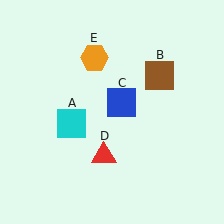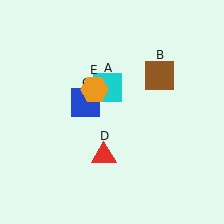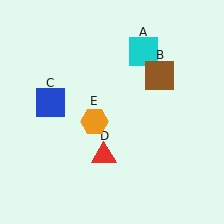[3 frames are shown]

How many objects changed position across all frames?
3 objects changed position: cyan square (object A), blue square (object C), orange hexagon (object E).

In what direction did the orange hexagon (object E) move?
The orange hexagon (object E) moved down.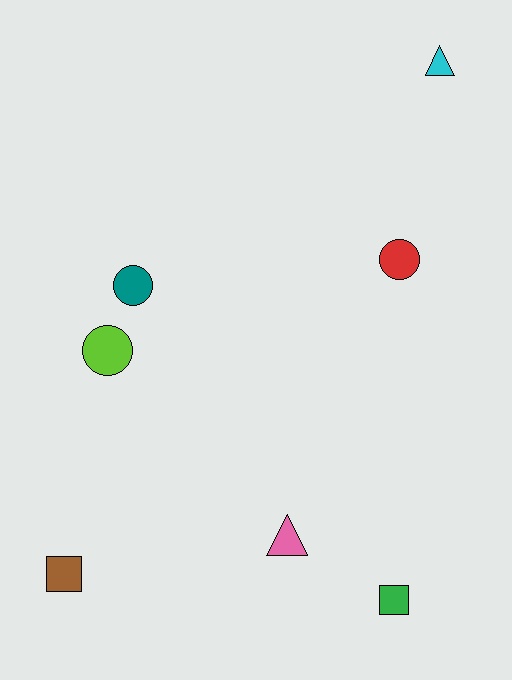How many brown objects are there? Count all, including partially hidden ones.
There is 1 brown object.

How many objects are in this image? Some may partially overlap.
There are 7 objects.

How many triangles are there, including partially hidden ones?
There are 2 triangles.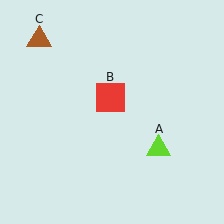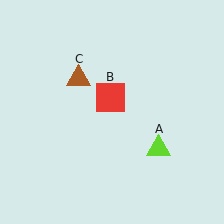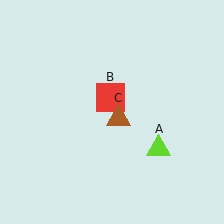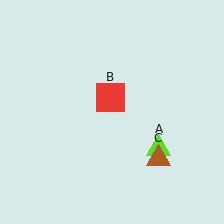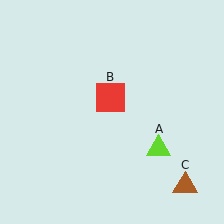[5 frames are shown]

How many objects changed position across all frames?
1 object changed position: brown triangle (object C).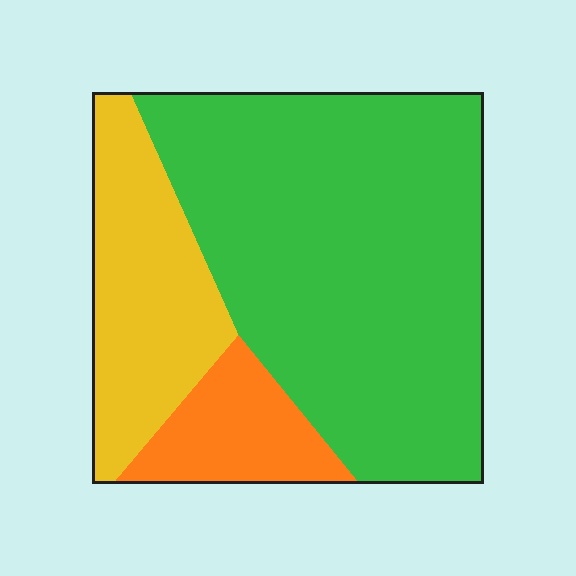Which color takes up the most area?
Green, at roughly 65%.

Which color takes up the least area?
Orange, at roughly 10%.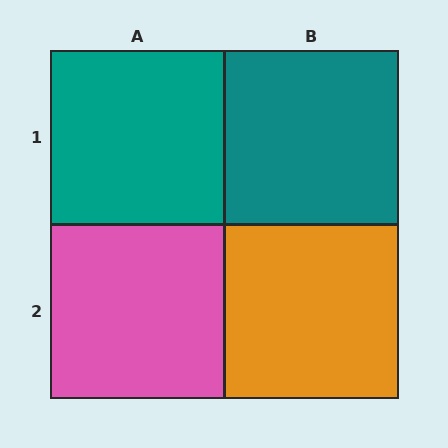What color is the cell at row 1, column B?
Teal.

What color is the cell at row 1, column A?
Teal.